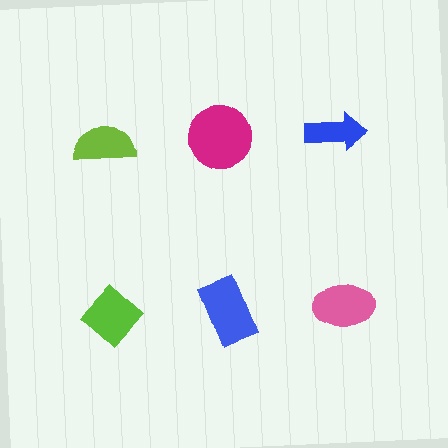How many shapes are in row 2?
3 shapes.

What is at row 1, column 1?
A lime semicircle.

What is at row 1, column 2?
A magenta circle.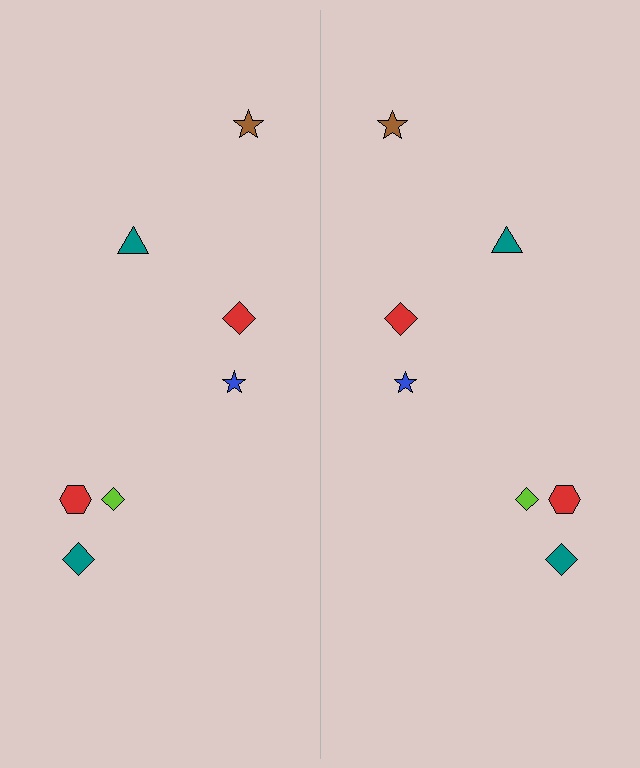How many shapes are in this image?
There are 14 shapes in this image.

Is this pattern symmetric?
Yes, this pattern has bilateral (reflection) symmetry.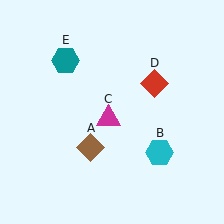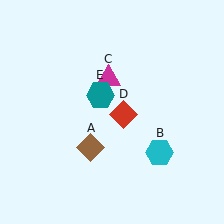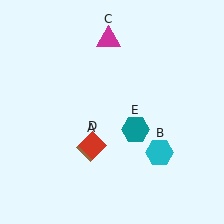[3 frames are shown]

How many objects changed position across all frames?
3 objects changed position: magenta triangle (object C), red diamond (object D), teal hexagon (object E).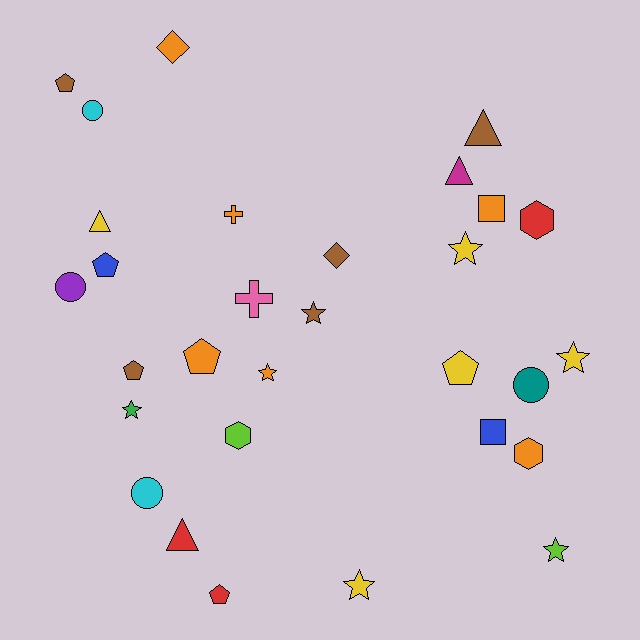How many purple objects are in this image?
There is 1 purple object.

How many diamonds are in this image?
There are 2 diamonds.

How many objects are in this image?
There are 30 objects.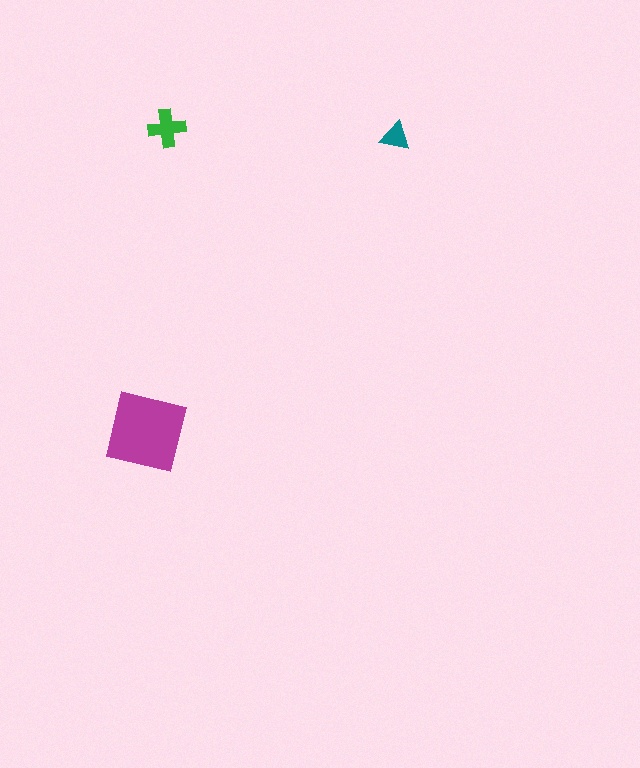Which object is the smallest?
The teal triangle.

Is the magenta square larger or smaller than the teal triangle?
Larger.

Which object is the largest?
The magenta square.